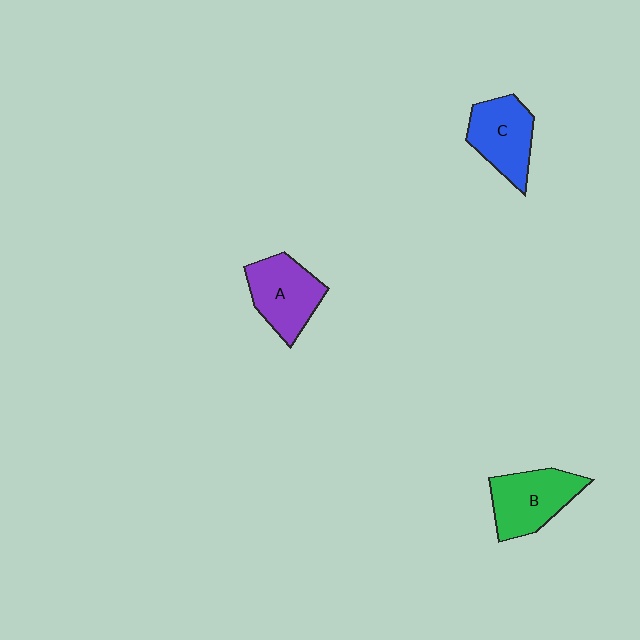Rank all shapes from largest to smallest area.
From largest to smallest: B (green), A (purple), C (blue).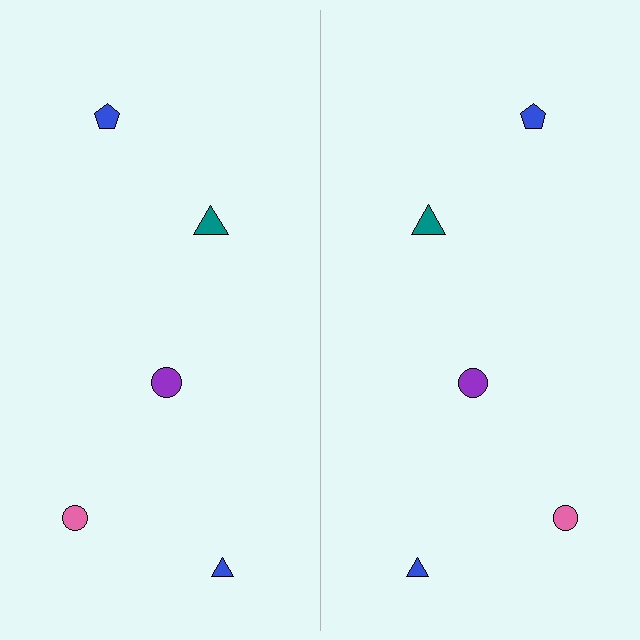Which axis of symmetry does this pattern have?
The pattern has a vertical axis of symmetry running through the center of the image.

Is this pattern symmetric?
Yes, this pattern has bilateral (reflection) symmetry.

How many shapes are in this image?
There are 10 shapes in this image.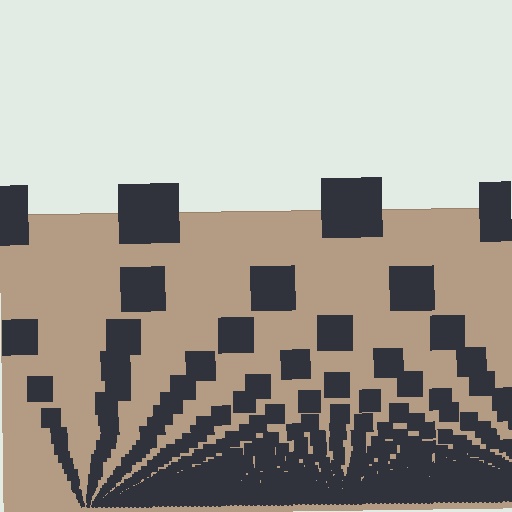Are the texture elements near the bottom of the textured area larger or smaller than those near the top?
Smaller. The gradient is inverted — elements near the bottom are smaller and denser.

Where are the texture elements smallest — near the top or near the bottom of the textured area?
Near the bottom.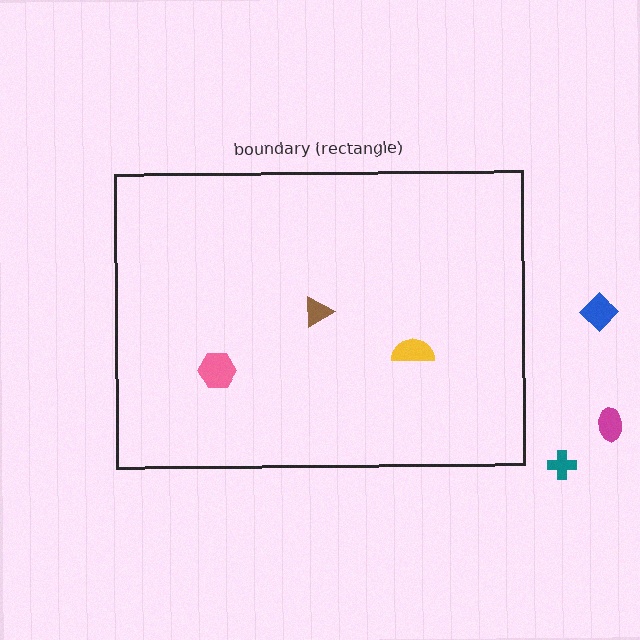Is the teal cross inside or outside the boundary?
Outside.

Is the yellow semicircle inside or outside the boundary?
Inside.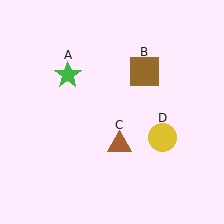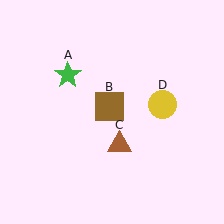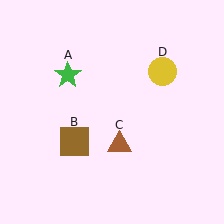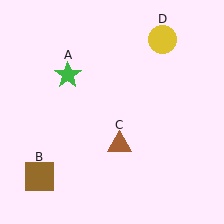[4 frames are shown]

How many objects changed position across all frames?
2 objects changed position: brown square (object B), yellow circle (object D).